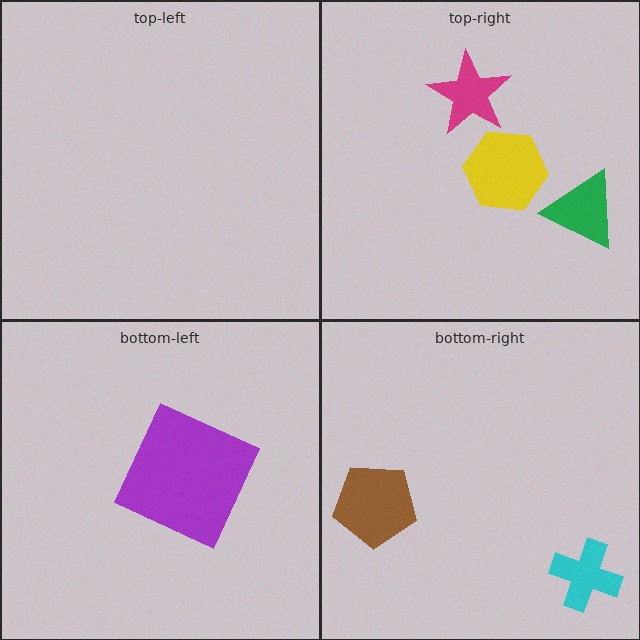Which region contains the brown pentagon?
The bottom-right region.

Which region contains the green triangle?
The top-right region.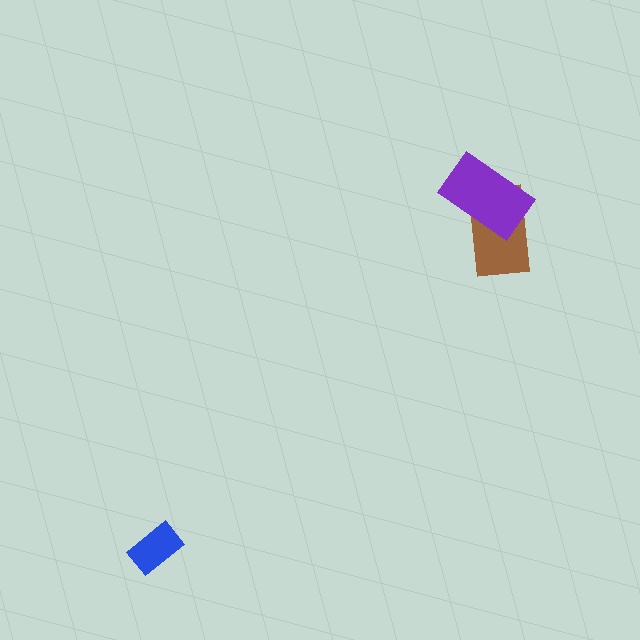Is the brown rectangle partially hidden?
Yes, it is partially covered by another shape.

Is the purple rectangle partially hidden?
No, no other shape covers it.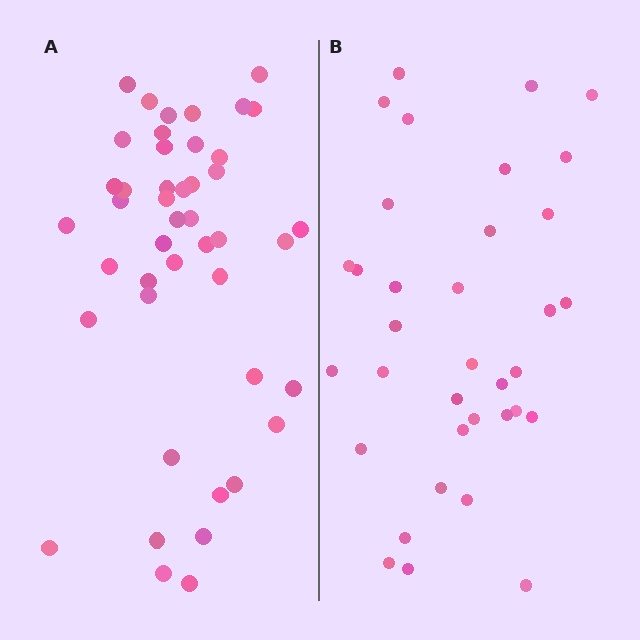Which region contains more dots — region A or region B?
Region A (the left region) has more dots.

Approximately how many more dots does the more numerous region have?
Region A has roughly 10 or so more dots than region B.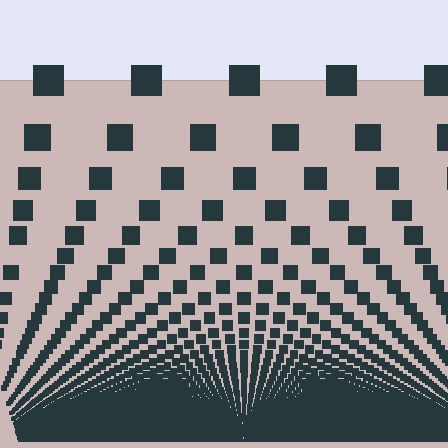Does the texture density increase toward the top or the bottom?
Density increases toward the bottom.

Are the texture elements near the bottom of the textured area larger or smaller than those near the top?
Smaller. The gradient is inverted — elements near the bottom are smaller and denser.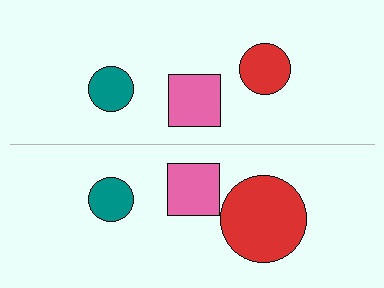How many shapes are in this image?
There are 6 shapes in this image.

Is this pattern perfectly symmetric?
No, the pattern is not perfectly symmetric. The red circle on the bottom side has a different size than its mirror counterpart.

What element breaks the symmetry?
The red circle on the bottom side has a different size than its mirror counterpart.